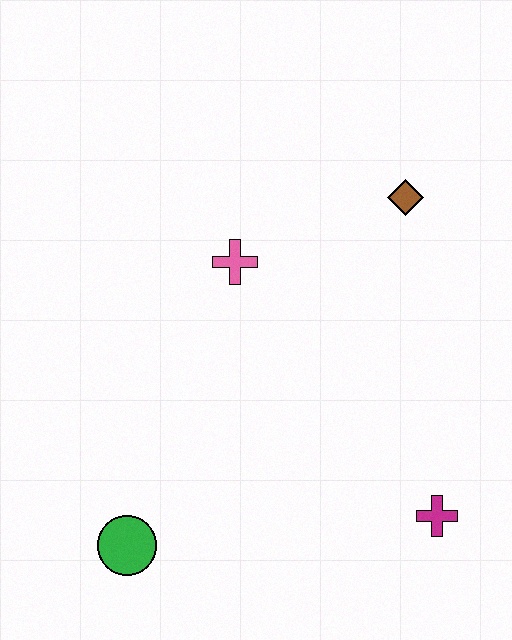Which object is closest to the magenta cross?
The green circle is closest to the magenta cross.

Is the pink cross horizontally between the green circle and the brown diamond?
Yes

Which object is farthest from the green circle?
The brown diamond is farthest from the green circle.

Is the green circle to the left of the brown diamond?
Yes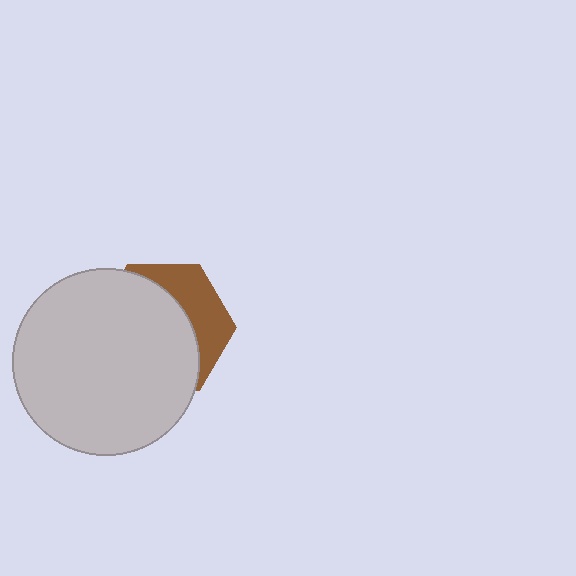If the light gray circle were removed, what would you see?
You would see the complete brown hexagon.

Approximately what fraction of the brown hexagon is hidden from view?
Roughly 67% of the brown hexagon is hidden behind the light gray circle.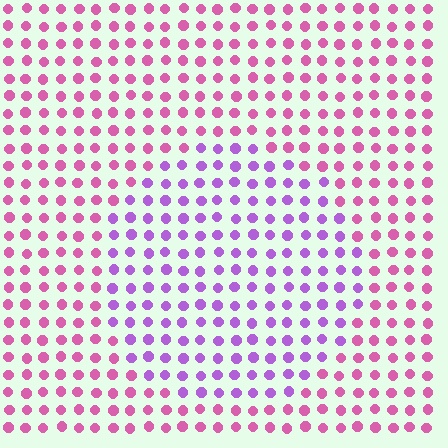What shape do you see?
I see a circle.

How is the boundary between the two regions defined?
The boundary is defined purely by a slight shift in hue (about 40 degrees). Spacing, size, and orientation are identical on both sides.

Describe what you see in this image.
The image is filled with small pink elements in a uniform arrangement. A circle-shaped region is visible where the elements are tinted to a slightly different hue, forming a subtle color boundary.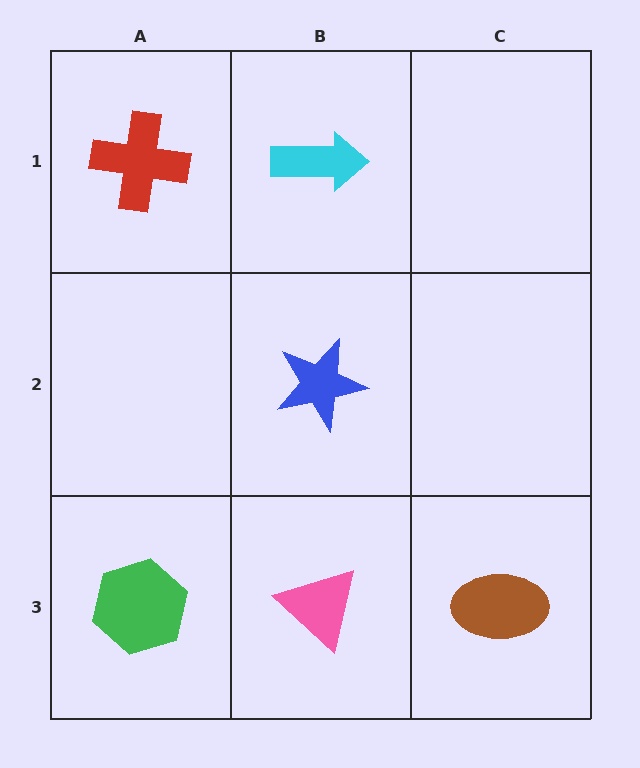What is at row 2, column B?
A blue star.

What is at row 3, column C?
A brown ellipse.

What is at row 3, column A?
A green hexagon.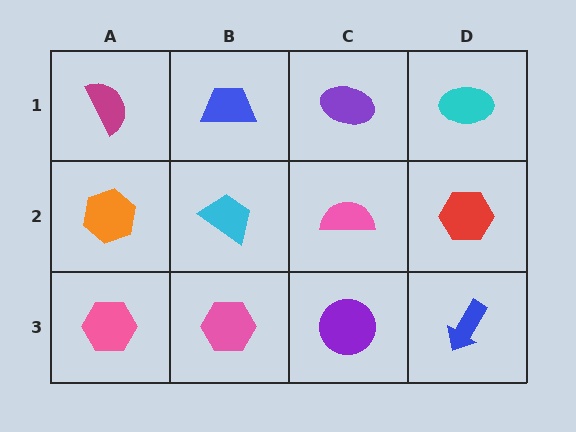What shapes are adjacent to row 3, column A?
An orange hexagon (row 2, column A), a pink hexagon (row 3, column B).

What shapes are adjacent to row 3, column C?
A pink semicircle (row 2, column C), a pink hexagon (row 3, column B), a blue arrow (row 3, column D).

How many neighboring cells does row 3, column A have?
2.